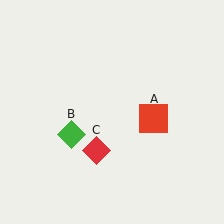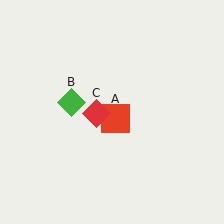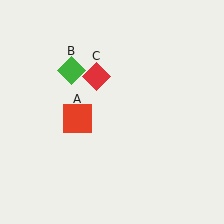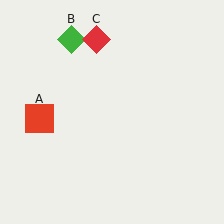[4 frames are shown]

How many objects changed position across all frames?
3 objects changed position: red square (object A), green diamond (object B), red diamond (object C).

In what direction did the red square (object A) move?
The red square (object A) moved left.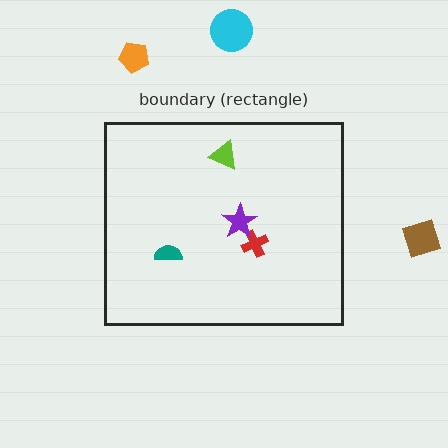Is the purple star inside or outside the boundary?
Inside.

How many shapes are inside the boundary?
4 inside, 3 outside.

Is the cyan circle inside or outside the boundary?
Outside.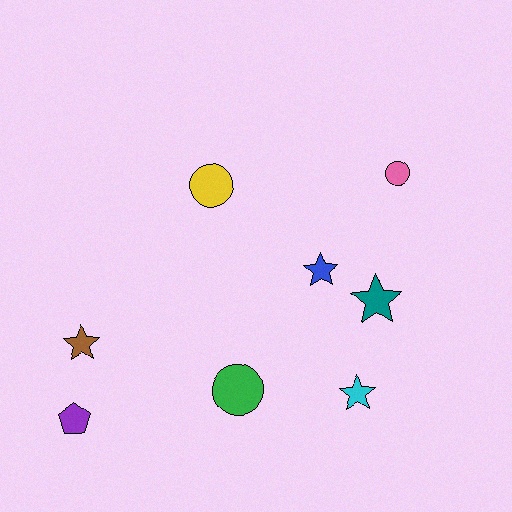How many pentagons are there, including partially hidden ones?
There is 1 pentagon.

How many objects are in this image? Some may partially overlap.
There are 8 objects.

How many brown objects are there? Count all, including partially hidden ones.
There is 1 brown object.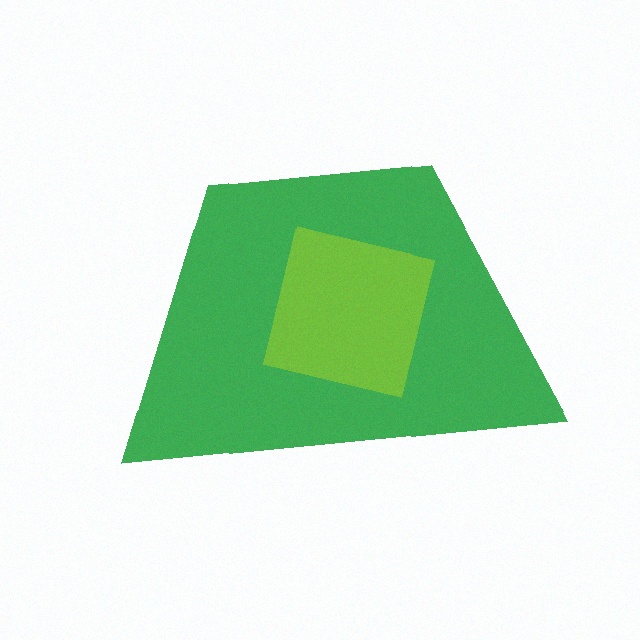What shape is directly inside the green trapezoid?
The lime square.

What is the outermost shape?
The green trapezoid.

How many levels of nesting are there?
2.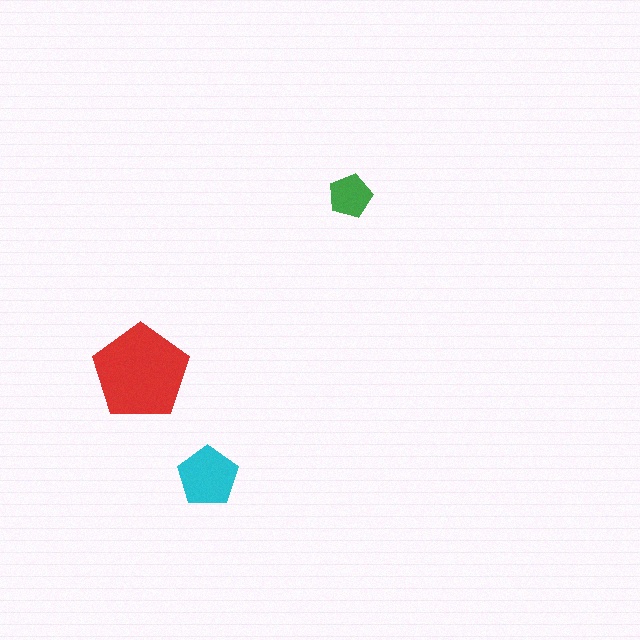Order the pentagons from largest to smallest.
the red one, the cyan one, the green one.